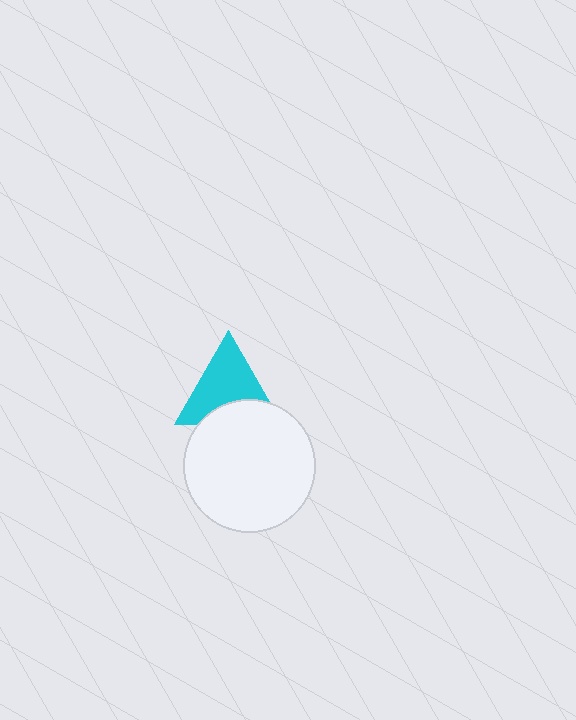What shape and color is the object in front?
The object in front is a white circle.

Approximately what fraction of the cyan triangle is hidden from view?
Roughly 31% of the cyan triangle is hidden behind the white circle.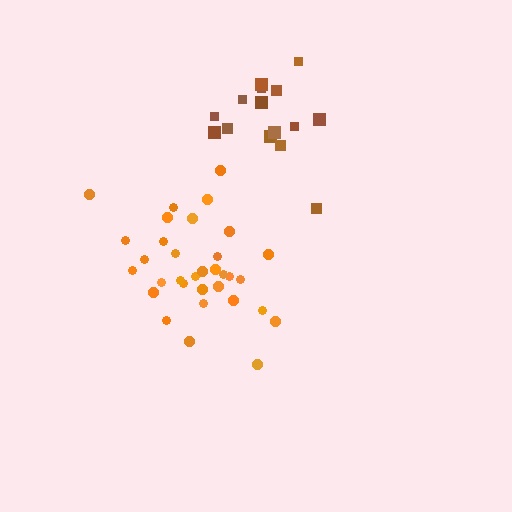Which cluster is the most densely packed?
Orange.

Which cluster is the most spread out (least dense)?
Brown.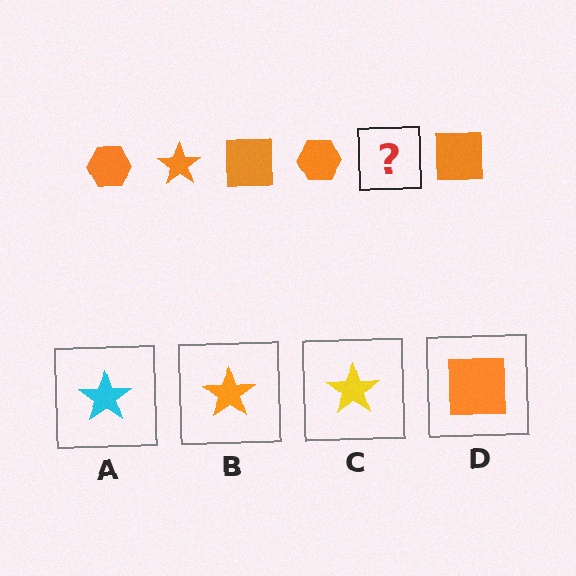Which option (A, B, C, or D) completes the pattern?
B.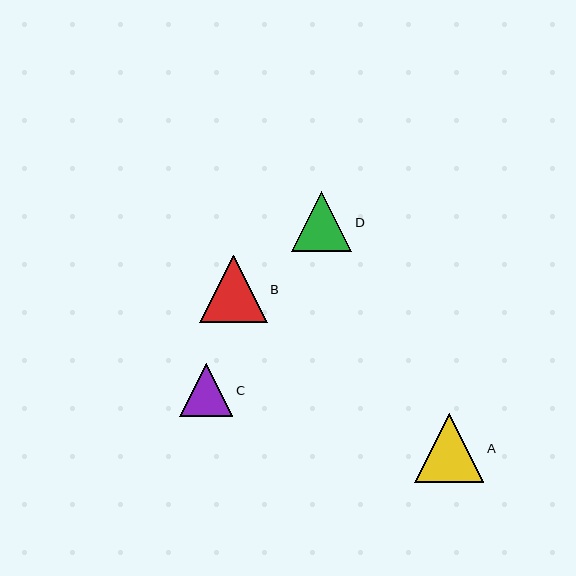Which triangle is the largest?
Triangle A is the largest with a size of approximately 69 pixels.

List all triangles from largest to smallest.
From largest to smallest: A, B, D, C.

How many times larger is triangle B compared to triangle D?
Triangle B is approximately 1.1 times the size of triangle D.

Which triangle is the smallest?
Triangle C is the smallest with a size of approximately 53 pixels.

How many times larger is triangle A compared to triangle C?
Triangle A is approximately 1.3 times the size of triangle C.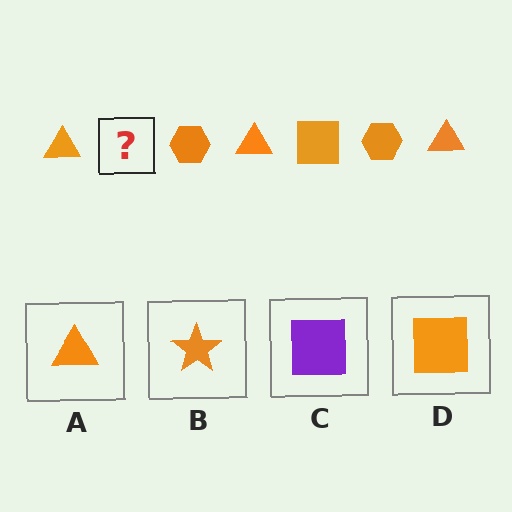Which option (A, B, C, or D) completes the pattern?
D.